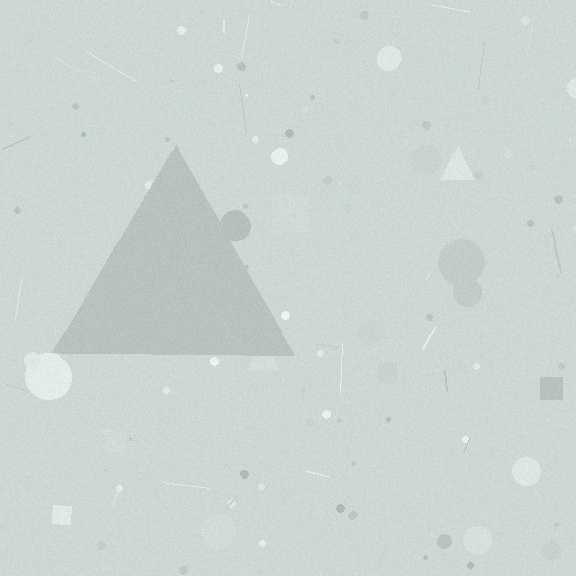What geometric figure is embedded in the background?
A triangle is embedded in the background.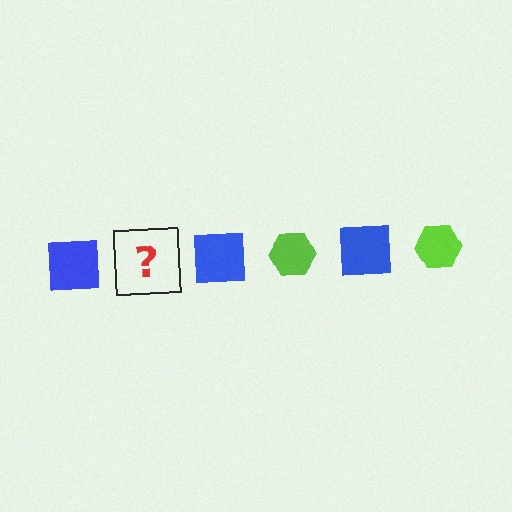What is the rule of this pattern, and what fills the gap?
The rule is that the pattern alternates between blue square and lime hexagon. The gap should be filled with a lime hexagon.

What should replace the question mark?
The question mark should be replaced with a lime hexagon.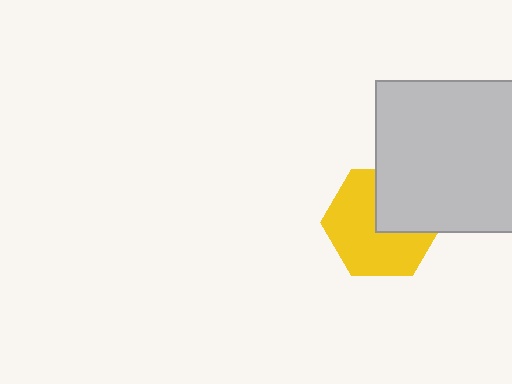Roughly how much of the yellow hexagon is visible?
About half of it is visible (roughly 64%).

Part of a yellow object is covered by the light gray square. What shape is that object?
It is a hexagon.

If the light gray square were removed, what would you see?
You would see the complete yellow hexagon.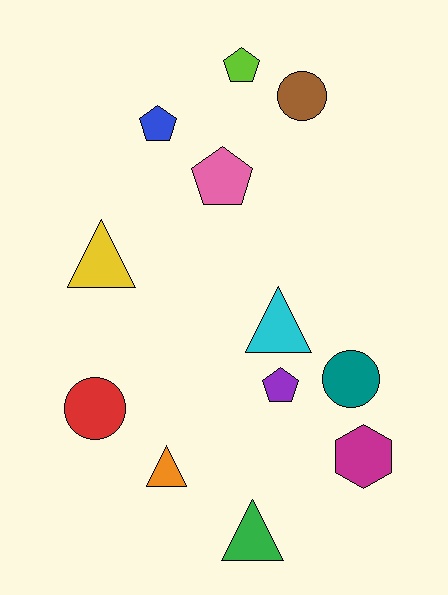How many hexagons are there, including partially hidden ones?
There is 1 hexagon.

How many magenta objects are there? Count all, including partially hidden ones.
There is 1 magenta object.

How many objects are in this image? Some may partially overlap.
There are 12 objects.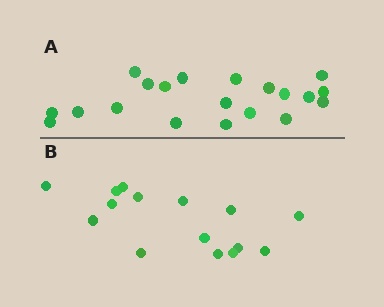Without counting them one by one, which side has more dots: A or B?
Region A (the top region) has more dots.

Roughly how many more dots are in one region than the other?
Region A has about 5 more dots than region B.